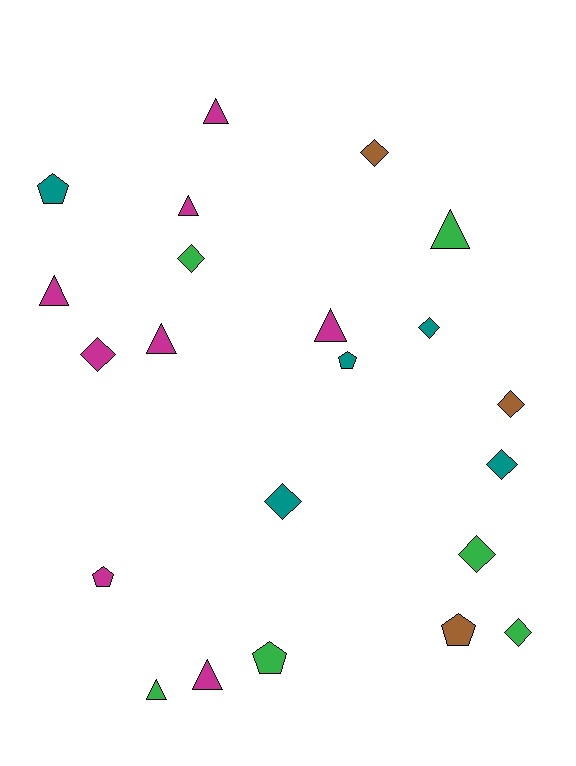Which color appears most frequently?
Magenta, with 8 objects.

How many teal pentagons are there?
There are 2 teal pentagons.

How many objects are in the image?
There are 22 objects.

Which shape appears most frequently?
Diamond, with 9 objects.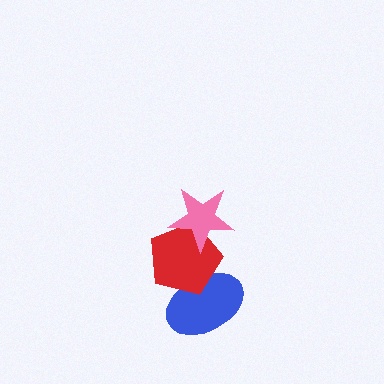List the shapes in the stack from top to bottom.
From top to bottom: the pink star, the red pentagon, the blue ellipse.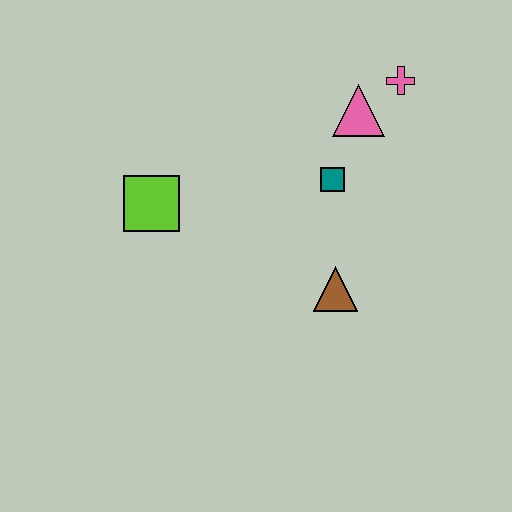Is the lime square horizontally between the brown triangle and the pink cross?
No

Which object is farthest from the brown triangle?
The pink cross is farthest from the brown triangle.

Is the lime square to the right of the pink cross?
No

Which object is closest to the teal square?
The pink triangle is closest to the teal square.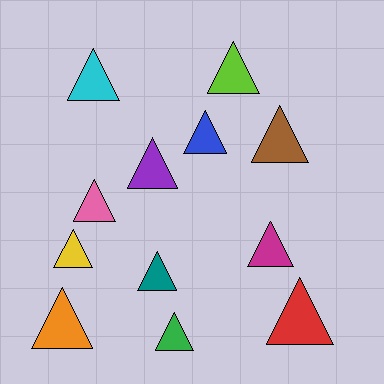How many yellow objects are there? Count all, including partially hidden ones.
There is 1 yellow object.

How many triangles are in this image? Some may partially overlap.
There are 12 triangles.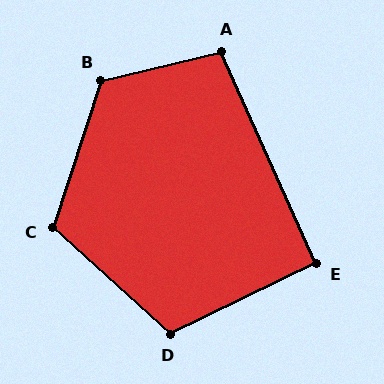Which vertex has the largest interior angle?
B, at approximately 122 degrees.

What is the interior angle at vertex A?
Approximately 100 degrees (obtuse).